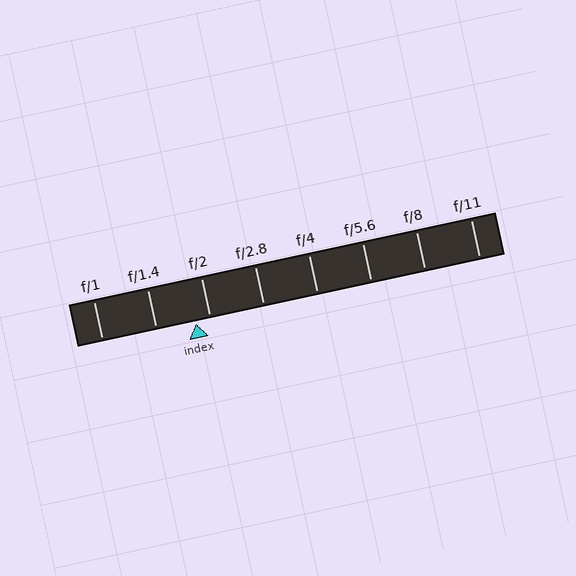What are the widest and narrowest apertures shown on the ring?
The widest aperture shown is f/1 and the narrowest is f/11.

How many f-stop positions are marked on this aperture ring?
There are 8 f-stop positions marked.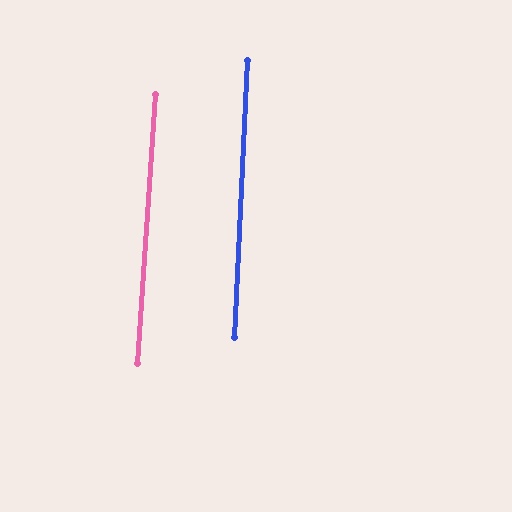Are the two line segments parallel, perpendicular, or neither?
Parallel — their directions differ by only 1.2°.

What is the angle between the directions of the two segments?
Approximately 1 degree.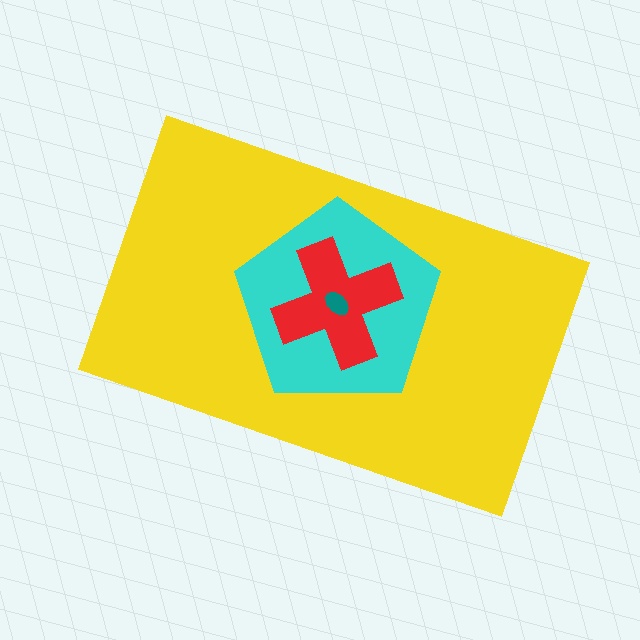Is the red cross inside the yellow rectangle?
Yes.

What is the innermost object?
The teal ellipse.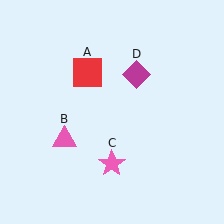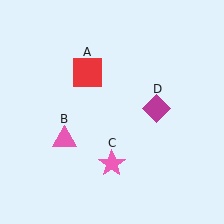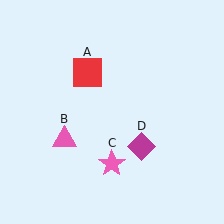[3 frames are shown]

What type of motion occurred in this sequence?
The magenta diamond (object D) rotated clockwise around the center of the scene.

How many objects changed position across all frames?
1 object changed position: magenta diamond (object D).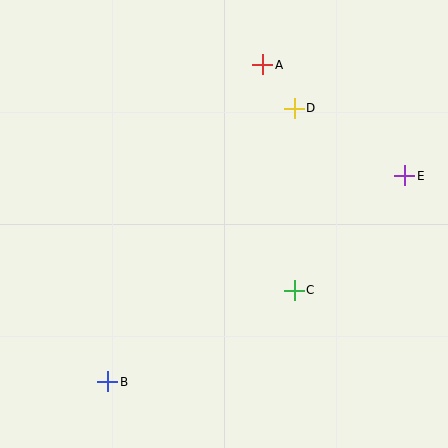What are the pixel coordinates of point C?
Point C is at (294, 290).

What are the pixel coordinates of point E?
Point E is at (405, 176).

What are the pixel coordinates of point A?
Point A is at (263, 65).